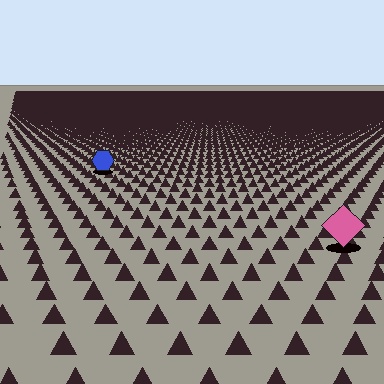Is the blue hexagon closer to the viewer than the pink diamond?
No. The pink diamond is closer — you can tell from the texture gradient: the ground texture is coarser near it.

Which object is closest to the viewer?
The pink diamond is closest. The texture marks near it are larger and more spread out.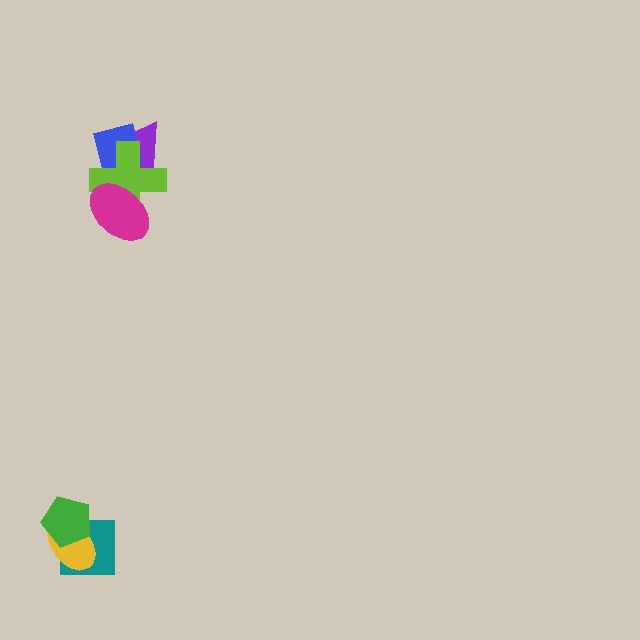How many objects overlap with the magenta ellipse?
1 object overlaps with the magenta ellipse.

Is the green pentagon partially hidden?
No, no other shape covers it.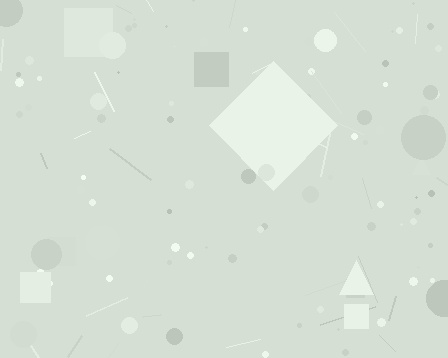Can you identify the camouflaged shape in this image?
The camouflaged shape is a diamond.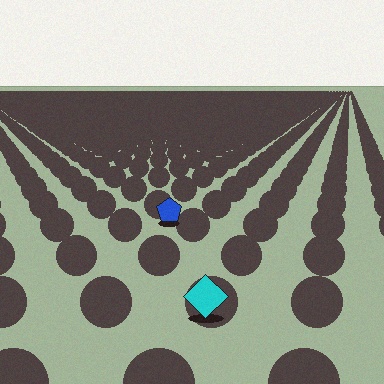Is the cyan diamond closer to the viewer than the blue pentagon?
Yes. The cyan diamond is closer — you can tell from the texture gradient: the ground texture is coarser near it.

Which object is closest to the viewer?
The cyan diamond is closest. The texture marks near it are larger and more spread out.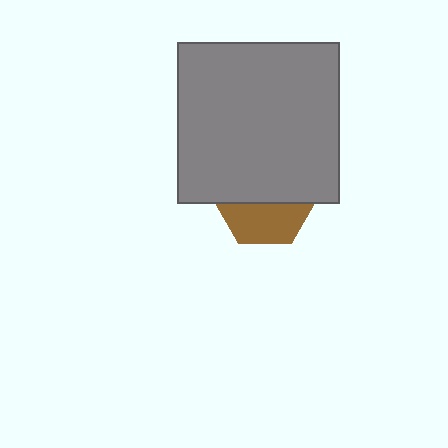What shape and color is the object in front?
The object in front is a gray square.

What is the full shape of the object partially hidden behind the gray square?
The partially hidden object is a brown hexagon.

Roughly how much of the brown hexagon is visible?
A small part of it is visible (roughly 41%).